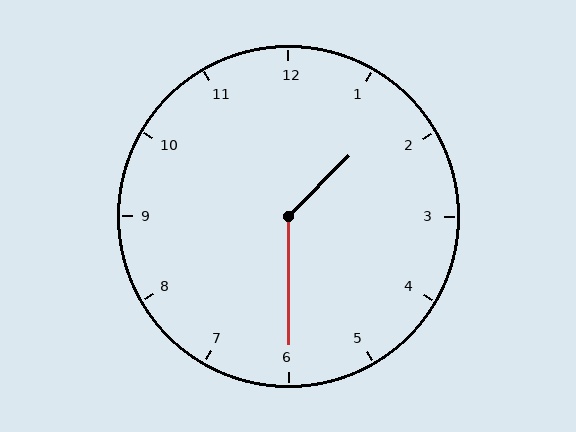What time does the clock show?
1:30.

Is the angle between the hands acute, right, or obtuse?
It is obtuse.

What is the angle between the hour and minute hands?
Approximately 135 degrees.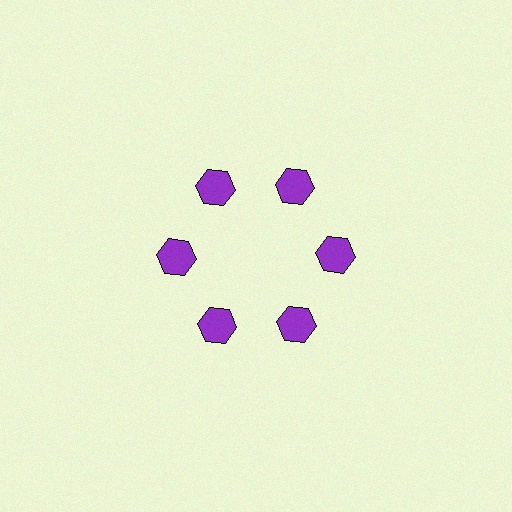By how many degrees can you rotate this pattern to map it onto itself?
The pattern maps onto itself every 60 degrees of rotation.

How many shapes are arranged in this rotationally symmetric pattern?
There are 6 shapes, arranged in 6 groups of 1.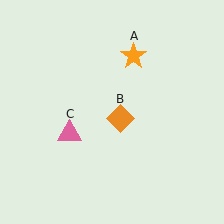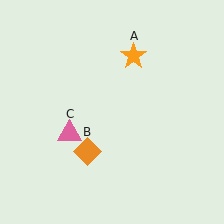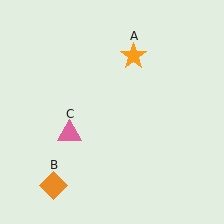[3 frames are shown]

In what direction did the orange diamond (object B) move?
The orange diamond (object B) moved down and to the left.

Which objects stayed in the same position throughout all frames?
Orange star (object A) and pink triangle (object C) remained stationary.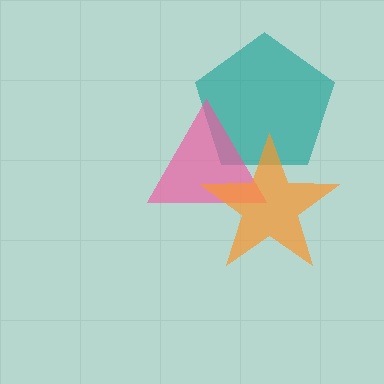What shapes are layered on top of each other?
The layered shapes are: a teal pentagon, a pink triangle, an orange star.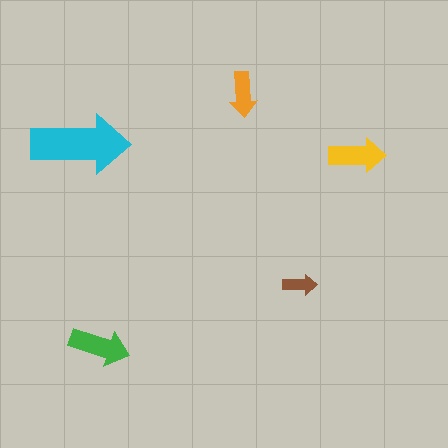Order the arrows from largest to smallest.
the cyan one, the green one, the yellow one, the orange one, the brown one.